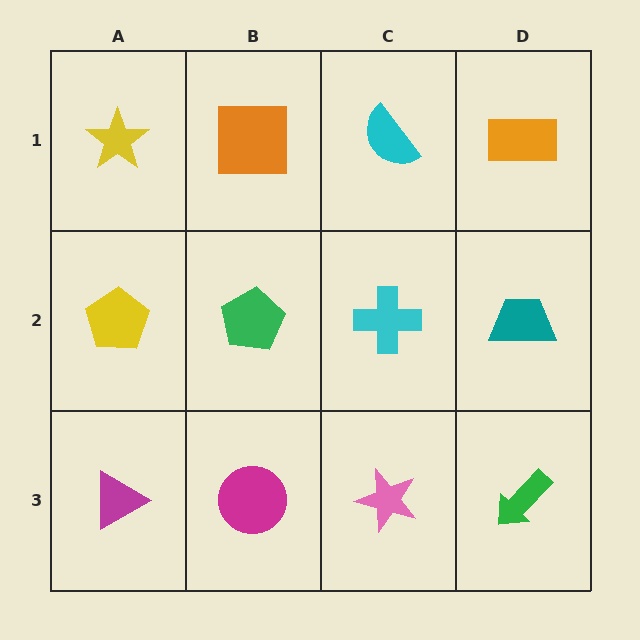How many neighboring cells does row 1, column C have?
3.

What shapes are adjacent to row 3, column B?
A green pentagon (row 2, column B), a magenta triangle (row 3, column A), a pink star (row 3, column C).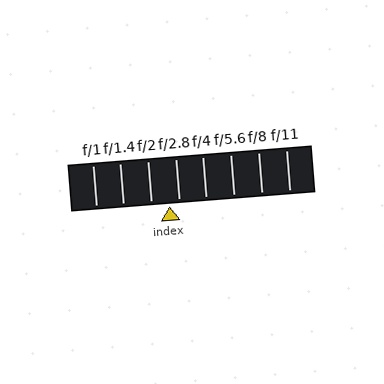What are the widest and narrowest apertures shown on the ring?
The widest aperture shown is f/1 and the narrowest is f/11.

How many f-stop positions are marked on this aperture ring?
There are 8 f-stop positions marked.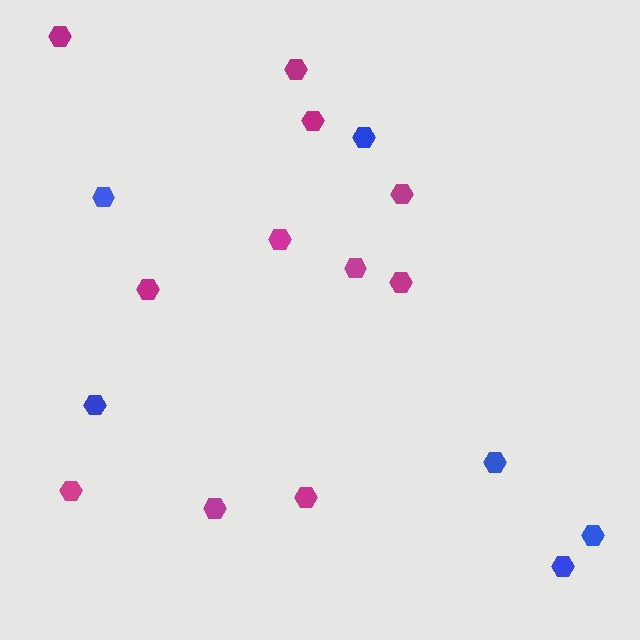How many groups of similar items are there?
There are 2 groups: one group of magenta hexagons (11) and one group of blue hexagons (6).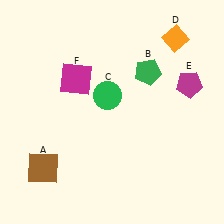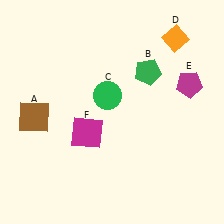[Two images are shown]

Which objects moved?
The objects that moved are: the brown square (A), the magenta square (F).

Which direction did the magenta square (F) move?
The magenta square (F) moved down.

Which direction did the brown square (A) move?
The brown square (A) moved up.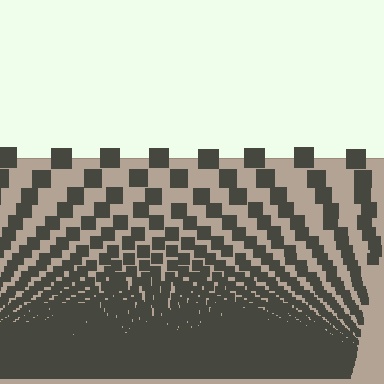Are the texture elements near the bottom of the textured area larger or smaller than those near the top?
Smaller. The gradient is inverted — elements near the bottom are smaller and denser.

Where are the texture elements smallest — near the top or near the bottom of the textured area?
Near the bottom.